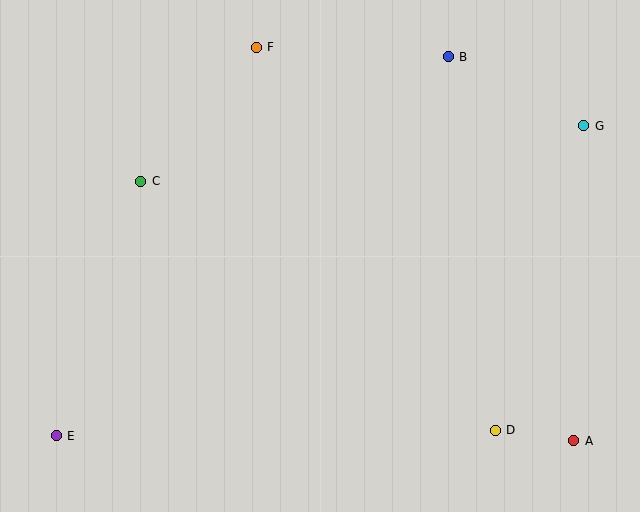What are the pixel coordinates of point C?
Point C is at (141, 181).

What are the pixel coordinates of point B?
Point B is at (448, 57).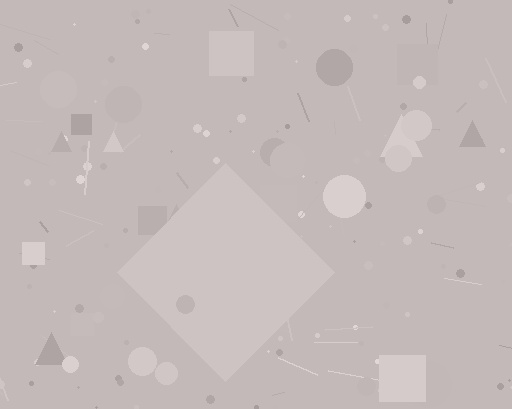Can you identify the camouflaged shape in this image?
The camouflaged shape is a diamond.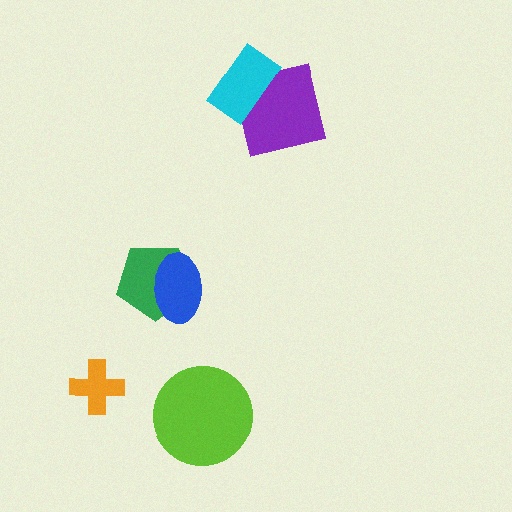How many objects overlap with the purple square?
1 object overlaps with the purple square.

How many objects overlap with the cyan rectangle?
1 object overlaps with the cyan rectangle.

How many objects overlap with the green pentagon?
1 object overlaps with the green pentagon.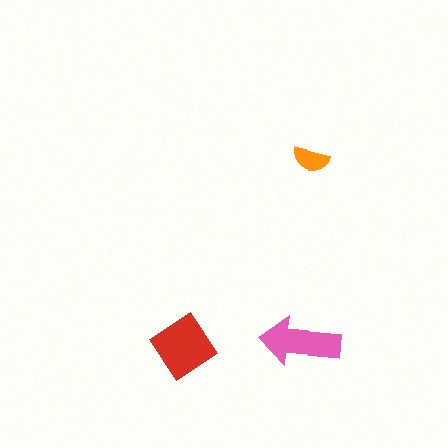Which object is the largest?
The red diamond.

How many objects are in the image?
There are 3 objects in the image.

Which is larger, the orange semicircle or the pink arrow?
The pink arrow.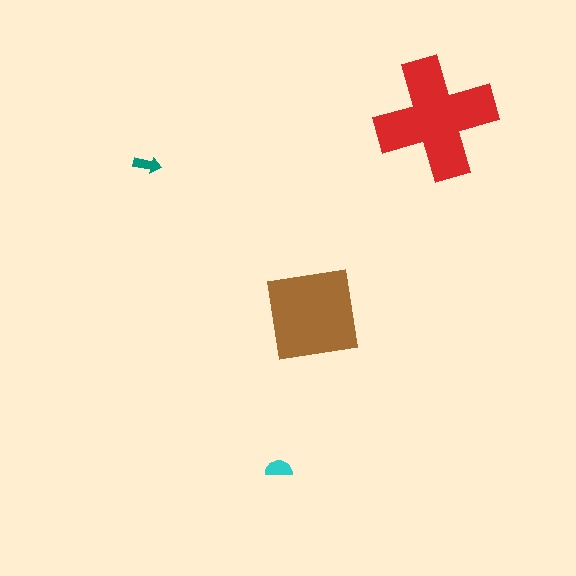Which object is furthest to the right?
The red cross is rightmost.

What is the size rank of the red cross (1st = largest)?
1st.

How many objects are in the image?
There are 4 objects in the image.